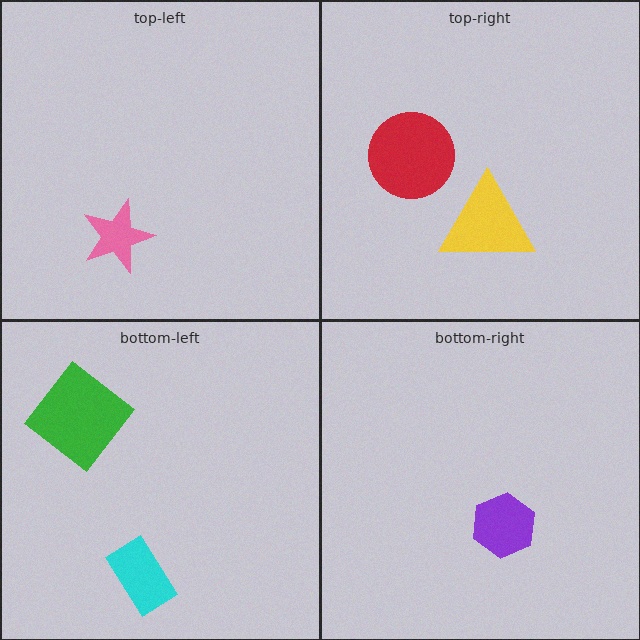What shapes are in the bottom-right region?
The purple hexagon.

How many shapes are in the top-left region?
1.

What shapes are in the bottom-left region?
The green diamond, the cyan rectangle.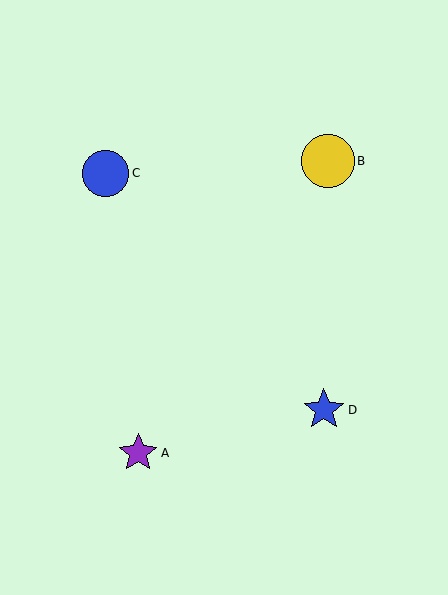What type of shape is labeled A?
Shape A is a purple star.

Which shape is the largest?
The yellow circle (labeled B) is the largest.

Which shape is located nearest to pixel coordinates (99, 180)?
The blue circle (labeled C) at (106, 173) is nearest to that location.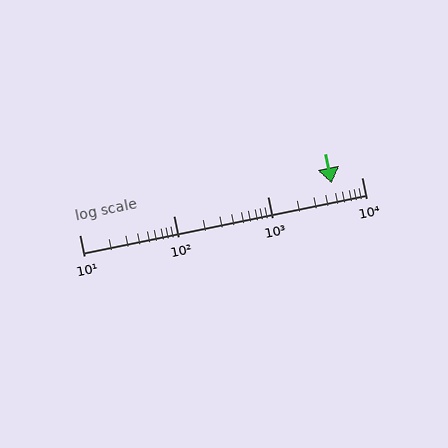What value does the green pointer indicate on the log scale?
The pointer indicates approximately 4800.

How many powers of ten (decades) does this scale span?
The scale spans 3 decades, from 10 to 10000.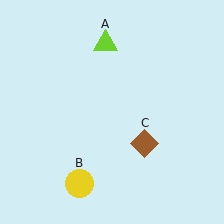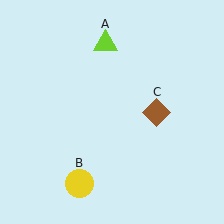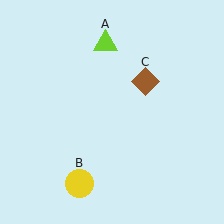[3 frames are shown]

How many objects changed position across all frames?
1 object changed position: brown diamond (object C).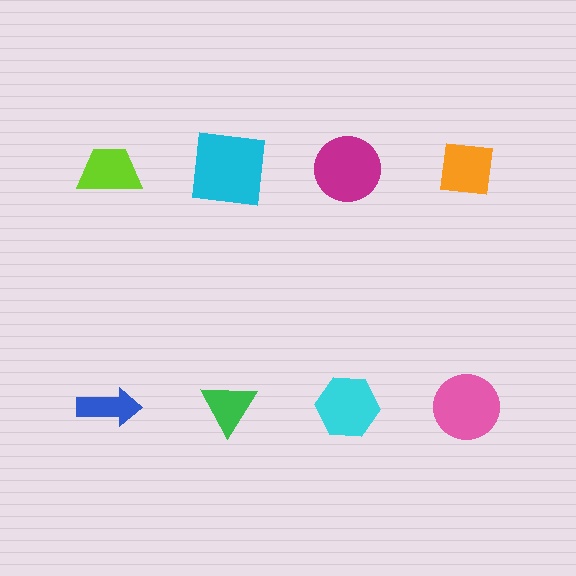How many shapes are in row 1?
4 shapes.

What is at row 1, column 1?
A lime trapezoid.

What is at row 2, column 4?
A pink circle.